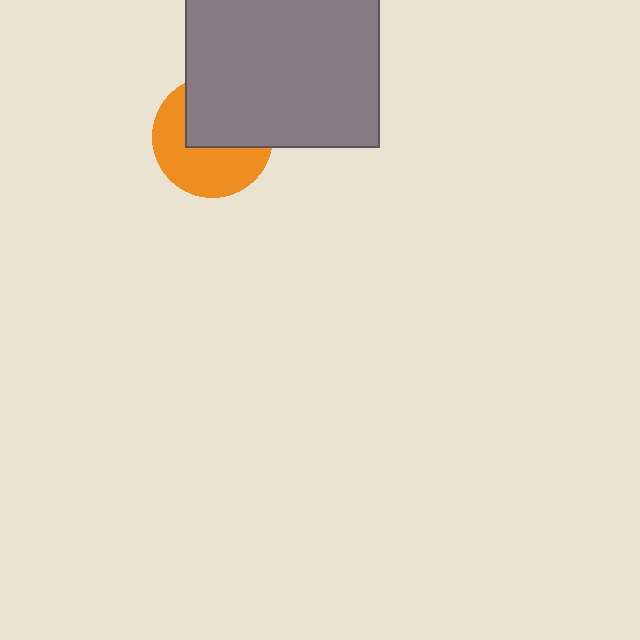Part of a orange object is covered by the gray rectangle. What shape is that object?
It is a circle.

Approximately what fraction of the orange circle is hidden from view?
Roughly 47% of the orange circle is hidden behind the gray rectangle.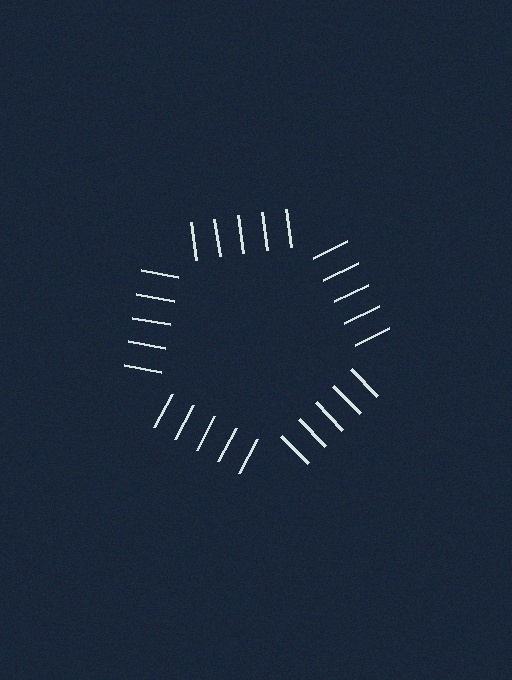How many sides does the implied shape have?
5 sides — the line-ends trace a pentagon.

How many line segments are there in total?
25 — 5 along each of the 5 edges.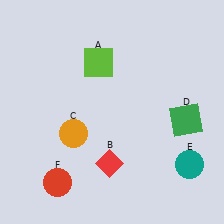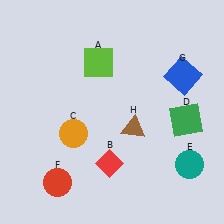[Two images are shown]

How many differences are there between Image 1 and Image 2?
There are 2 differences between the two images.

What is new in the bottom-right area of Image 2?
A brown triangle (H) was added in the bottom-right area of Image 2.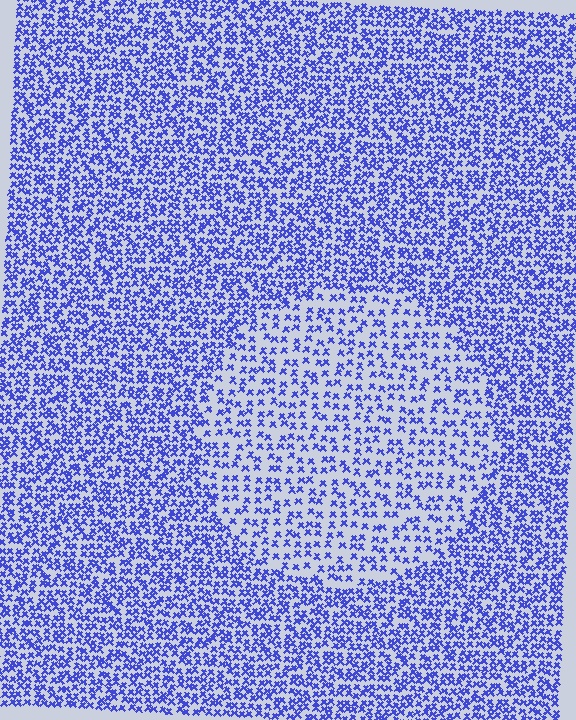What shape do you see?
I see a circle.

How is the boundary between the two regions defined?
The boundary is defined by a change in element density (approximately 1.8x ratio). All elements are the same color, size, and shape.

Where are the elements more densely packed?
The elements are more densely packed outside the circle boundary.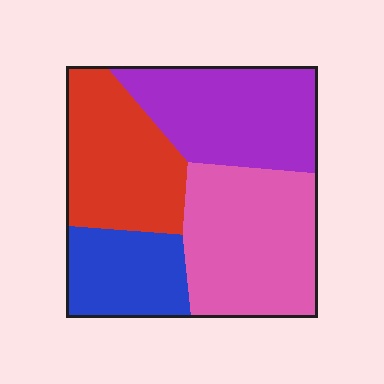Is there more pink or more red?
Pink.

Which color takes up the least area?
Blue, at roughly 15%.